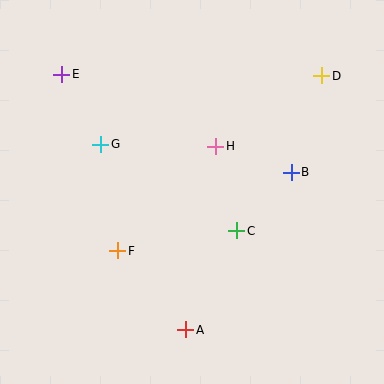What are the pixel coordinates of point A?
Point A is at (186, 330).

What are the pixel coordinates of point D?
Point D is at (322, 76).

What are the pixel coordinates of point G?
Point G is at (101, 144).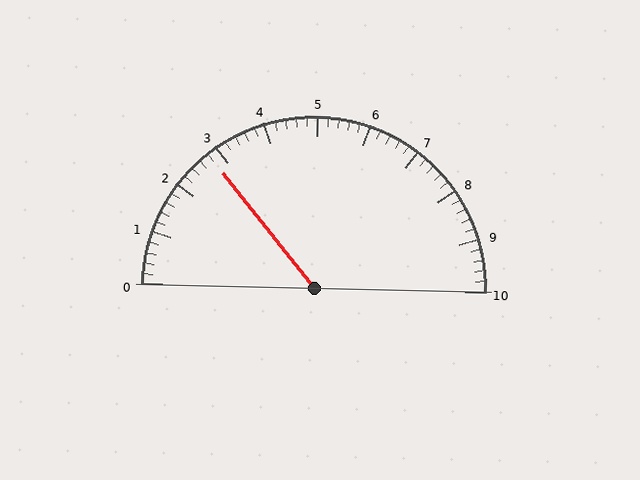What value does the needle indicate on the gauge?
The needle indicates approximately 2.8.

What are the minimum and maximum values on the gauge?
The gauge ranges from 0 to 10.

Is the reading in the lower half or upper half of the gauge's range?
The reading is in the lower half of the range (0 to 10).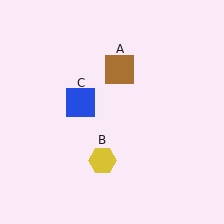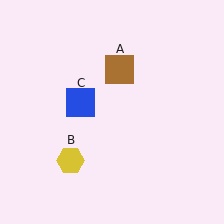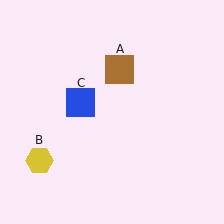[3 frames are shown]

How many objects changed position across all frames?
1 object changed position: yellow hexagon (object B).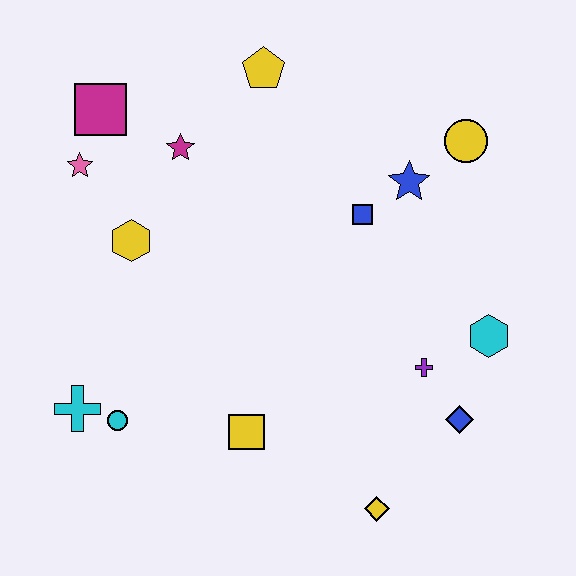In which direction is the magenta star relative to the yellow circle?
The magenta star is to the left of the yellow circle.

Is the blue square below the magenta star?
Yes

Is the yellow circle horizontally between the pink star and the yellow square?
No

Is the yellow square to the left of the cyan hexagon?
Yes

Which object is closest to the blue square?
The blue star is closest to the blue square.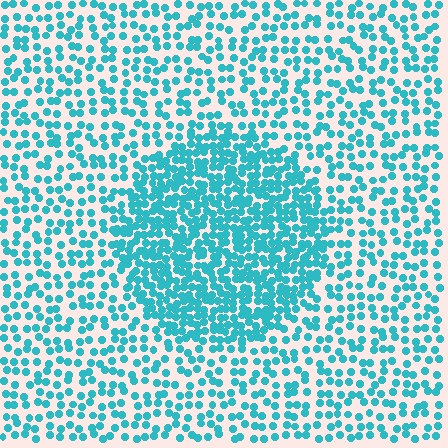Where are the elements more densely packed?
The elements are more densely packed inside the circle boundary.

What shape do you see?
I see a circle.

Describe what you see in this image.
The image contains small cyan elements arranged at two different densities. A circle-shaped region is visible where the elements are more densely packed than the surrounding area.